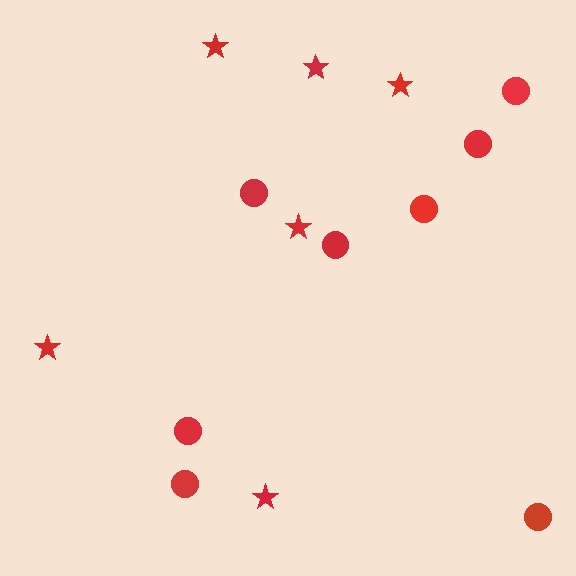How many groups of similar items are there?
There are 2 groups: one group of stars (6) and one group of circles (8).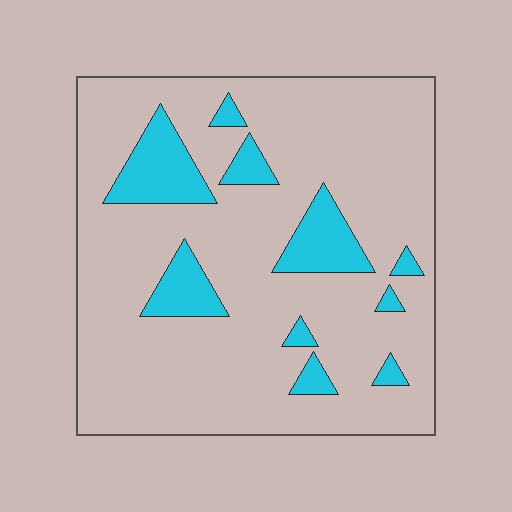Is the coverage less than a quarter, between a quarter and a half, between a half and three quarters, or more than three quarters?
Less than a quarter.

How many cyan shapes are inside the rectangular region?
10.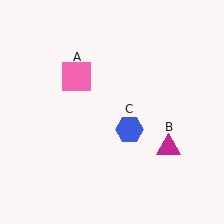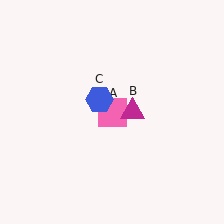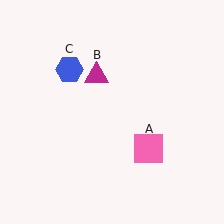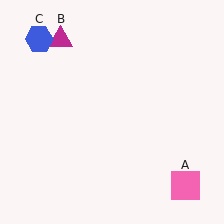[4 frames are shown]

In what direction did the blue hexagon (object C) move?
The blue hexagon (object C) moved up and to the left.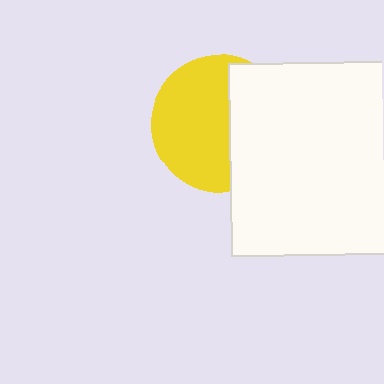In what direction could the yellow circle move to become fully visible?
The yellow circle could move left. That would shift it out from behind the white square entirely.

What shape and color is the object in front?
The object in front is a white square.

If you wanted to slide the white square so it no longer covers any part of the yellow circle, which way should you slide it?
Slide it right — that is the most direct way to separate the two shapes.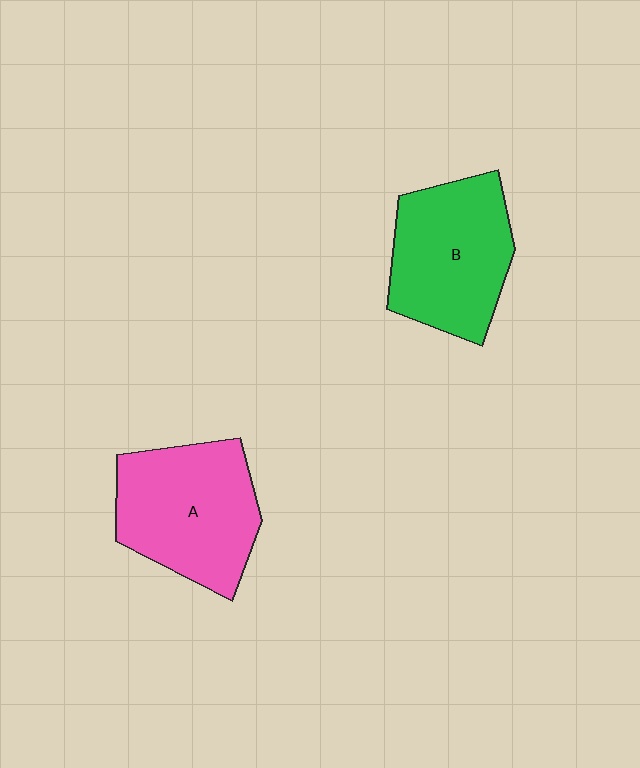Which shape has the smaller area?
Shape B (green).